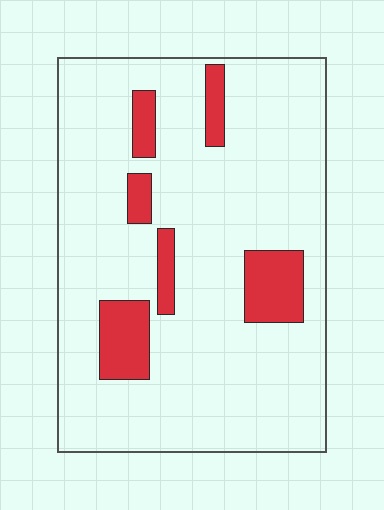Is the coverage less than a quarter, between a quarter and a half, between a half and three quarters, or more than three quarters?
Less than a quarter.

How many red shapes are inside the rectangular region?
6.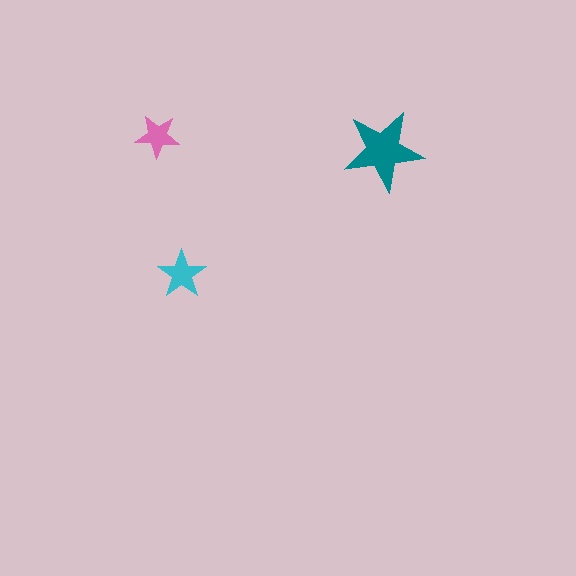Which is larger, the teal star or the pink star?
The teal one.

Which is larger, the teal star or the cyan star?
The teal one.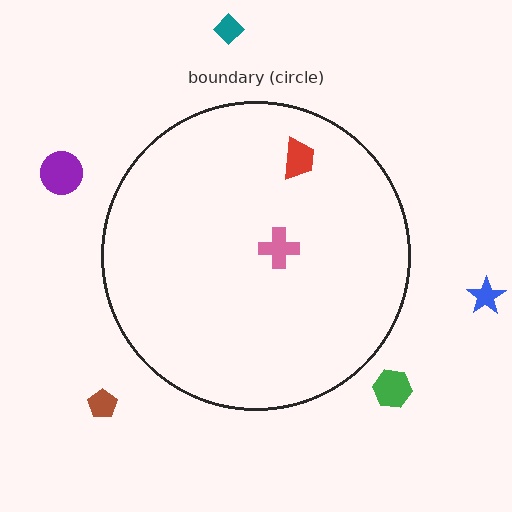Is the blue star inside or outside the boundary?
Outside.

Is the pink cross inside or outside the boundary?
Inside.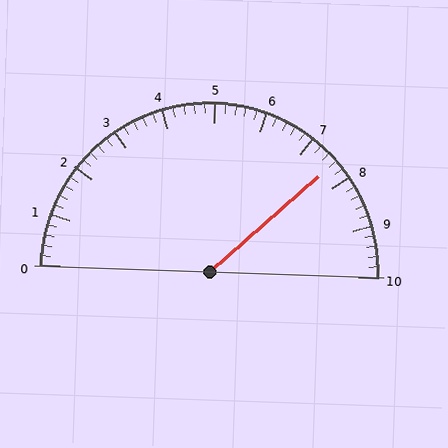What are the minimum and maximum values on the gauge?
The gauge ranges from 0 to 10.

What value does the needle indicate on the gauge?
The needle indicates approximately 7.6.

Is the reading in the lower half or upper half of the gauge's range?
The reading is in the upper half of the range (0 to 10).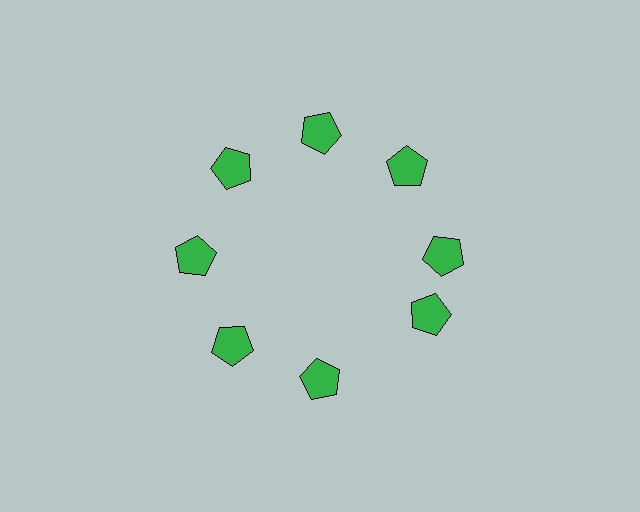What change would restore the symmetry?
The symmetry would be restored by rotating it back into even spacing with its neighbors so that all 8 pentagons sit at equal angles and equal distance from the center.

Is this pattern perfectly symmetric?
No. The 8 green pentagons are arranged in a ring, but one element near the 4 o'clock position is rotated out of alignment along the ring, breaking the 8-fold rotational symmetry.